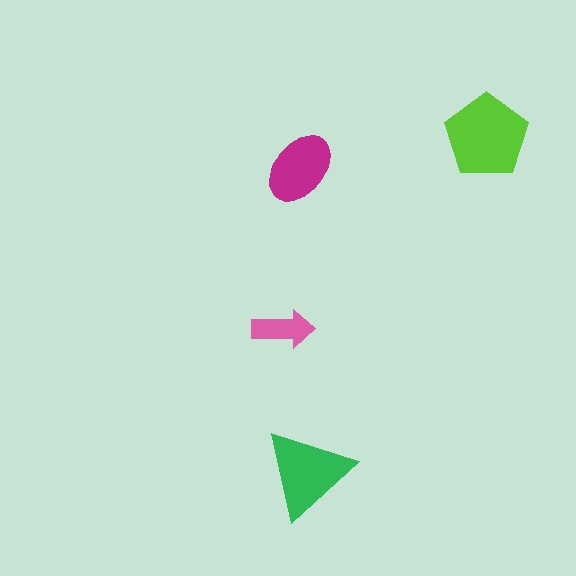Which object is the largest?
The lime pentagon.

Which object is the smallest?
The pink arrow.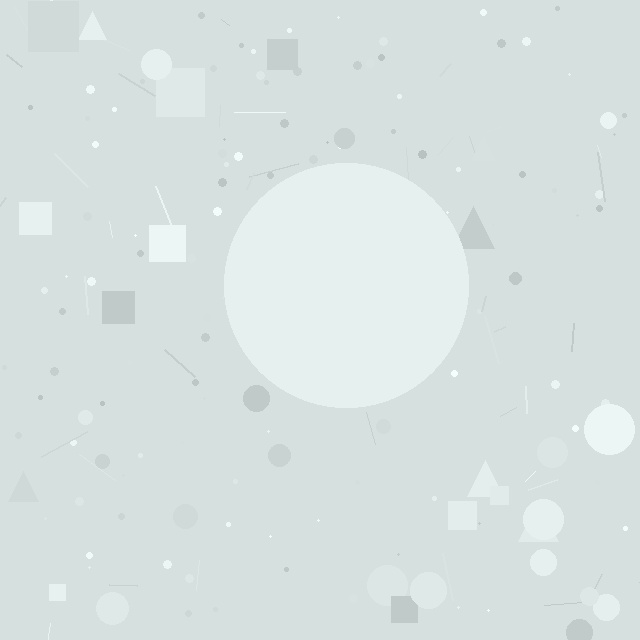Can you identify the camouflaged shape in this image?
The camouflaged shape is a circle.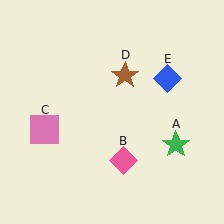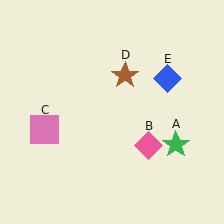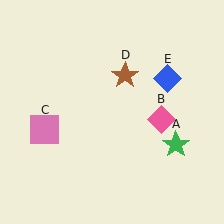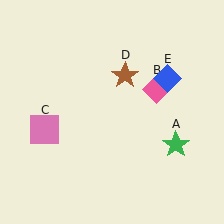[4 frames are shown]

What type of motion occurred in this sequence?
The pink diamond (object B) rotated counterclockwise around the center of the scene.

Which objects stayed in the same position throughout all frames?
Green star (object A) and pink square (object C) and brown star (object D) and blue diamond (object E) remained stationary.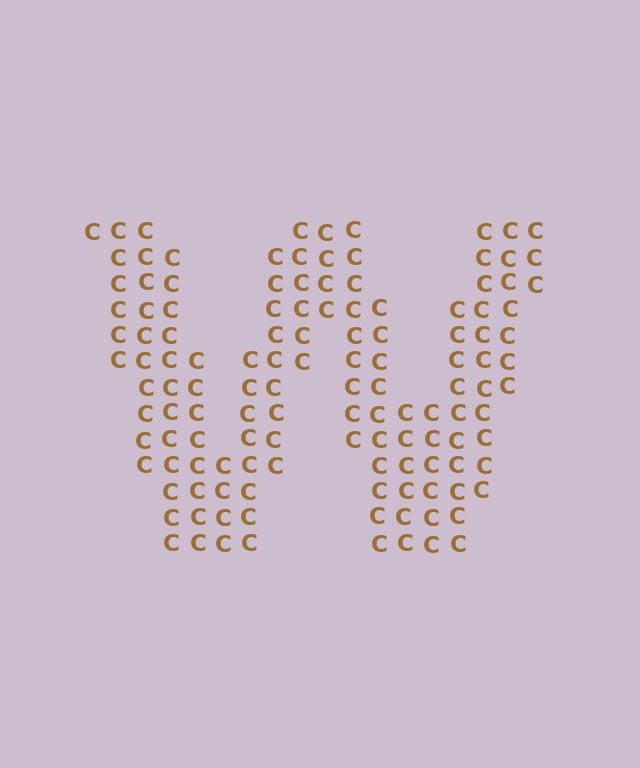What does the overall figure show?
The overall figure shows the letter W.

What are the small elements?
The small elements are letter C's.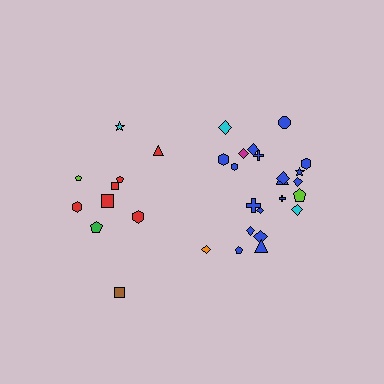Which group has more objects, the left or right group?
The right group.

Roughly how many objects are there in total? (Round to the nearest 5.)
Roughly 30 objects in total.